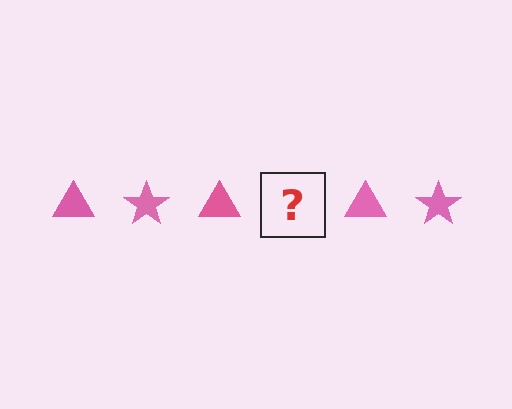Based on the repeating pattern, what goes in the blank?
The blank should be a pink star.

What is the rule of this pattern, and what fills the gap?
The rule is that the pattern cycles through triangle, star shapes in pink. The gap should be filled with a pink star.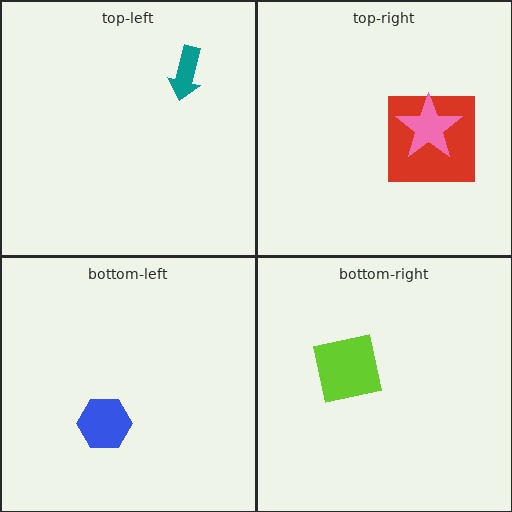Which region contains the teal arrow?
The top-left region.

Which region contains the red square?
The top-right region.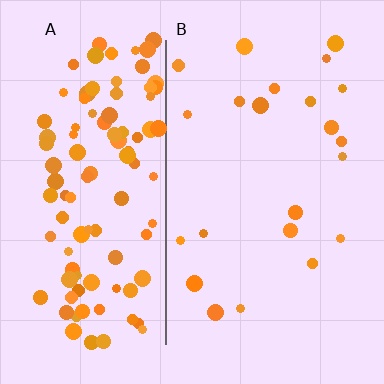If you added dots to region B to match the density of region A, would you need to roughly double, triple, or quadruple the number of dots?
Approximately quadruple.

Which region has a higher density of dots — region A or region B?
A (the left).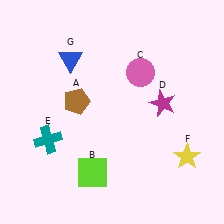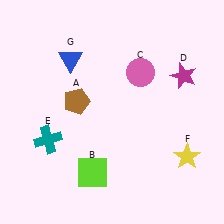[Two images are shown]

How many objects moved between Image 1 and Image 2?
1 object moved between the two images.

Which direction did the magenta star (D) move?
The magenta star (D) moved up.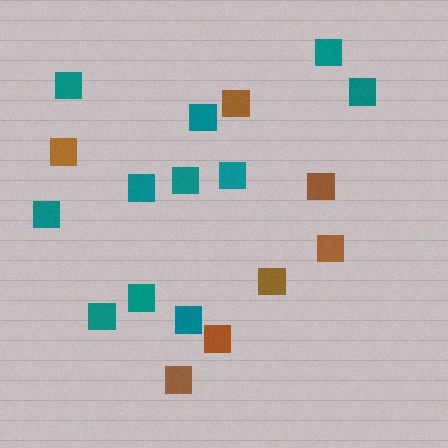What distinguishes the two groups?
There are 2 groups: one group of teal squares (11) and one group of brown squares (7).